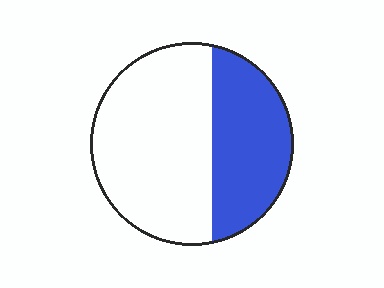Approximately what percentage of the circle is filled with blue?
Approximately 40%.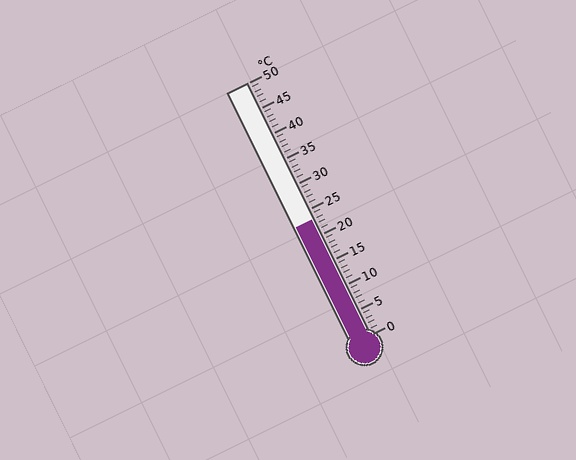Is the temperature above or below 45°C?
The temperature is below 45°C.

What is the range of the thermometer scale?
The thermometer scale ranges from 0°C to 50°C.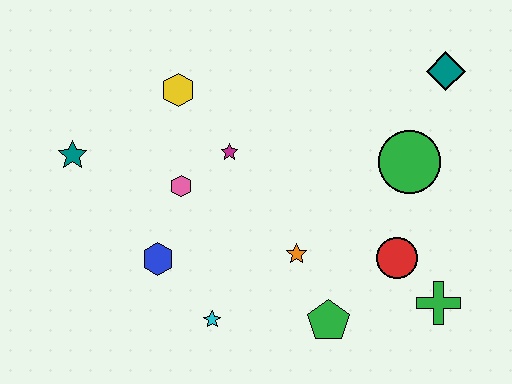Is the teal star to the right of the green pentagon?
No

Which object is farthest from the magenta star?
The green cross is farthest from the magenta star.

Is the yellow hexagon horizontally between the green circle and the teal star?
Yes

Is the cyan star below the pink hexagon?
Yes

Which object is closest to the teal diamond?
The green circle is closest to the teal diamond.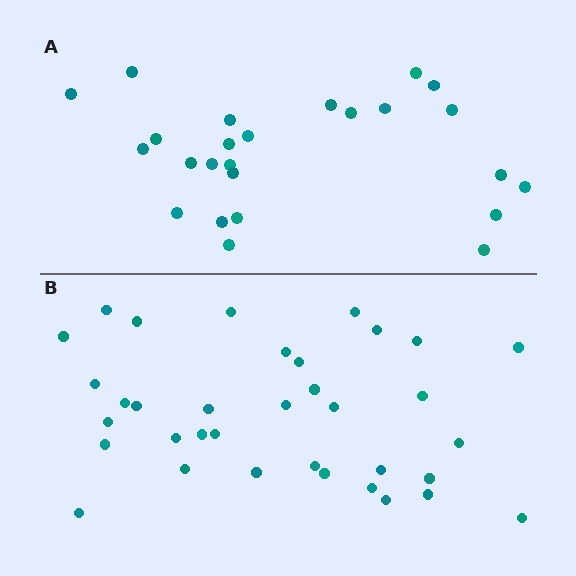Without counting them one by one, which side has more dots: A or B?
Region B (the bottom region) has more dots.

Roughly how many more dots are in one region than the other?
Region B has roughly 10 or so more dots than region A.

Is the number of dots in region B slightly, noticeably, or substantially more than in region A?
Region B has noticeably more, but not dramatically so. The ratio is roughly 1.4 to 1.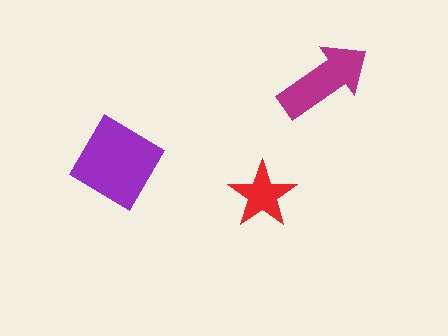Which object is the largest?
The purple diamond.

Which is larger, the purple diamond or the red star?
The purple diamond.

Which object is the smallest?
The red star.